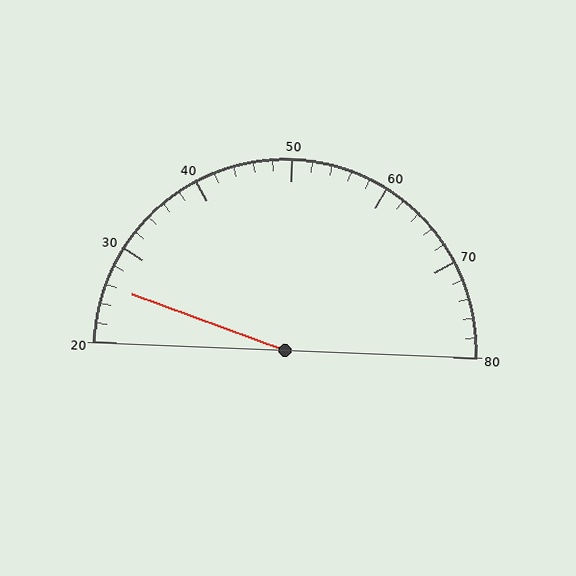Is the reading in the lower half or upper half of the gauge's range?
The reading is in the lower half of the range (20 to 80).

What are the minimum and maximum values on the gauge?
The gauge ranges from 20 to 80.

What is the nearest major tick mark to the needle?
The nearest major tick mark is 30.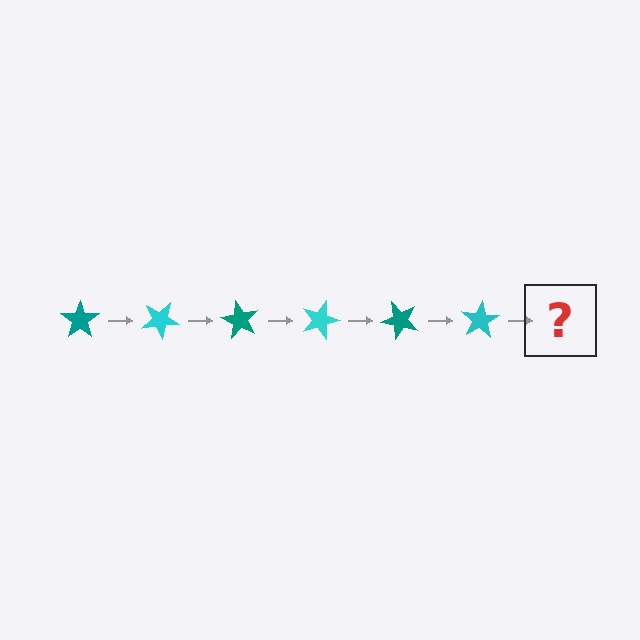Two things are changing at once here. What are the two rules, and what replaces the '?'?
The two rules are that it rotates 30 degrees each step and the color cycles through teal and cyan. The '?' should be a teal star, rotated 180 degrees from the start.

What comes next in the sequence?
The next element should be a teal star, rotated 180 degrees from the start.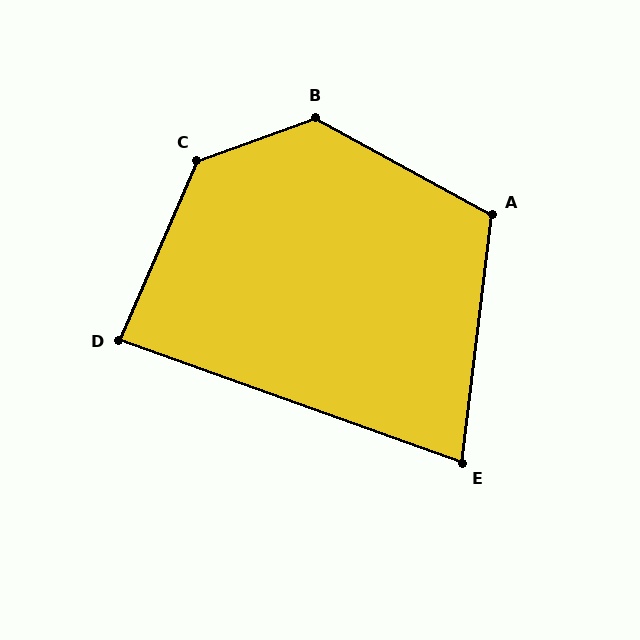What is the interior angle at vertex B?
Approximately 132 degrees (obtuse).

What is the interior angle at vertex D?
Approximately 87 degrees (approximately right).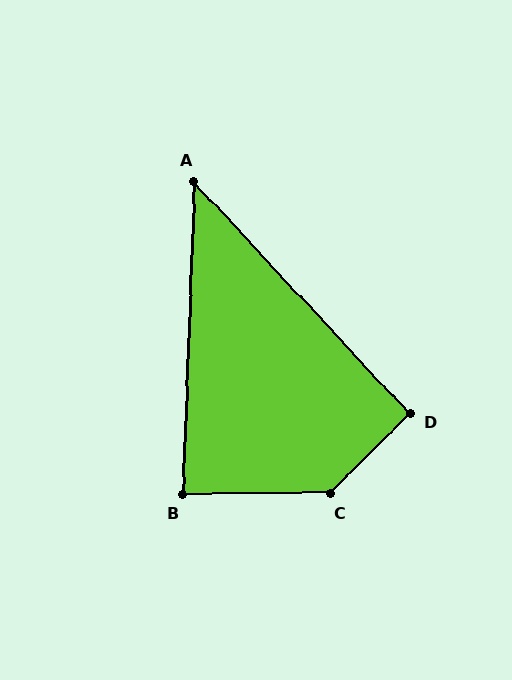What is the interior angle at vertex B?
Approximately 88 degrees (approximately right).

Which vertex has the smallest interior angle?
A, at approximately 45 degrees.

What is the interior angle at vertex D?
Approximately 92 degrees (approximately right).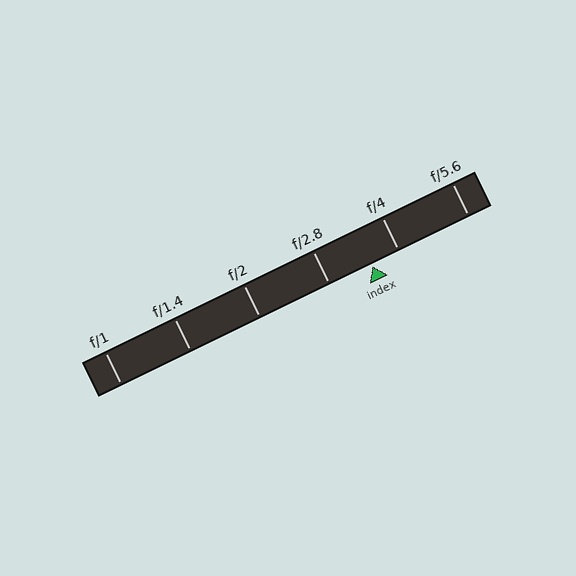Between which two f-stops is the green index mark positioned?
The index mark is between f/2.8 and f/4.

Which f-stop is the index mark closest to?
The index mark is closest to f/4.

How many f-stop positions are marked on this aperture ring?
There are 6 f-stop positions marked.